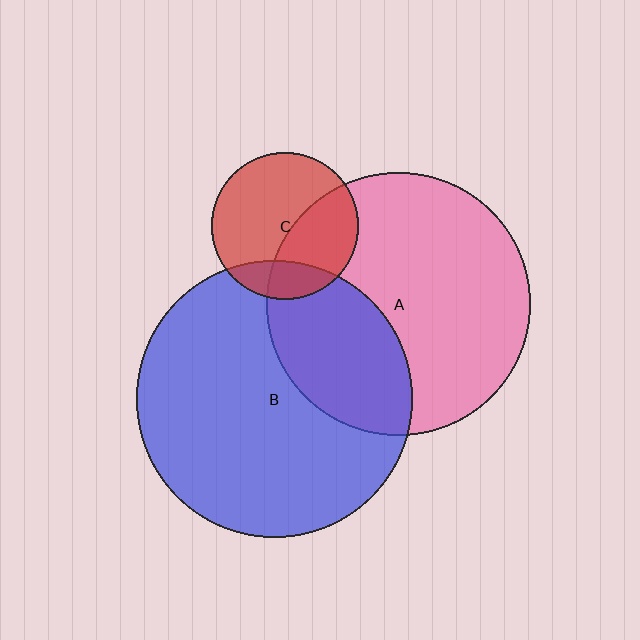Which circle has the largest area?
Circle B (blue).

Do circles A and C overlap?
Yes.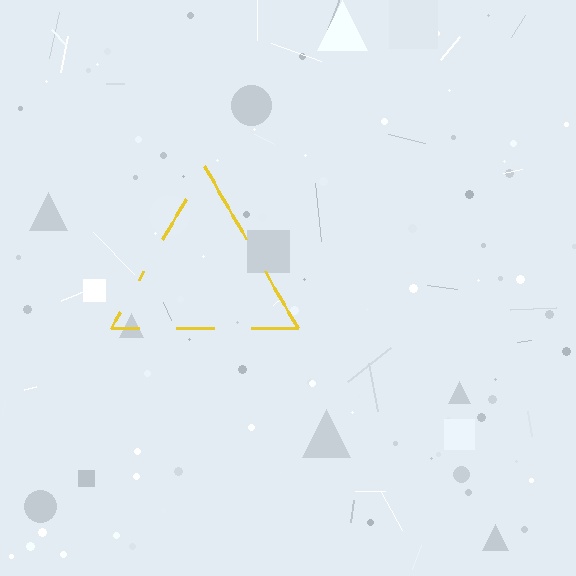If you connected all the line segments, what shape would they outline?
They would outline a triangle.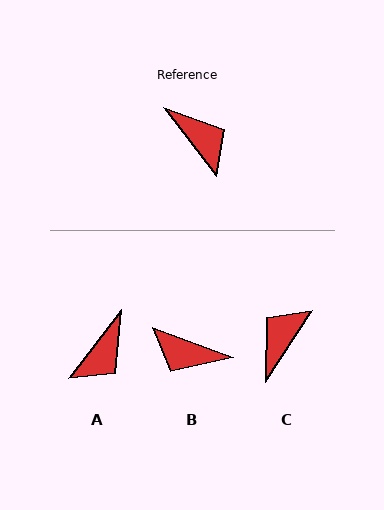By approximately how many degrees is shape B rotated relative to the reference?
Approximately 149 degrees clockwise.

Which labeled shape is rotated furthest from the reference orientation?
B, about 149 degrees away.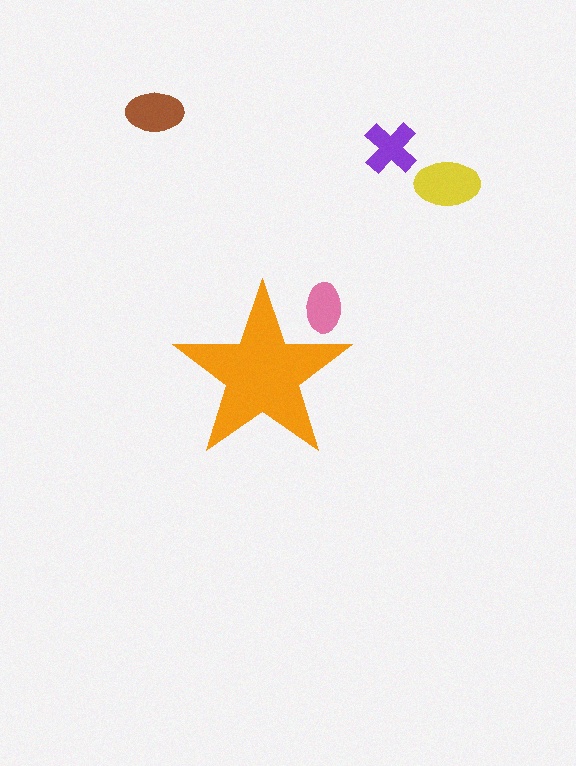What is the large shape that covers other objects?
An orange star.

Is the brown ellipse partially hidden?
No, the brown ellipse is fully visible.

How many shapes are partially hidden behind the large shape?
1 shape is partially hidden.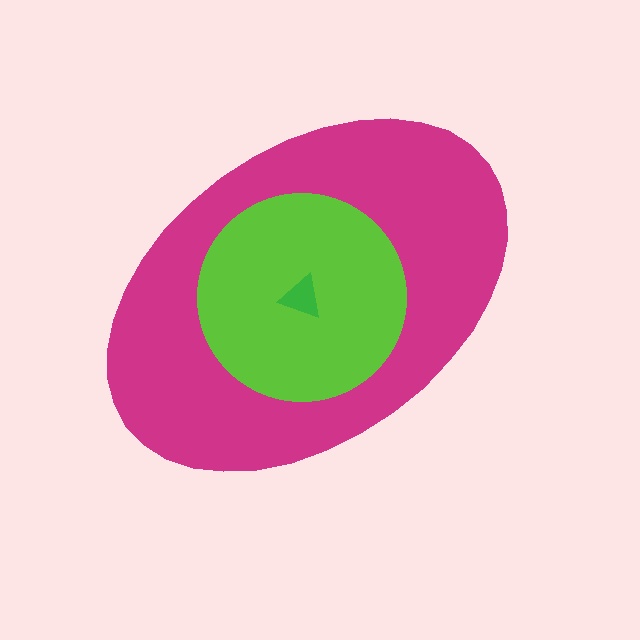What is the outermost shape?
The magenta ellipse.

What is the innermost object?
The green triangle.